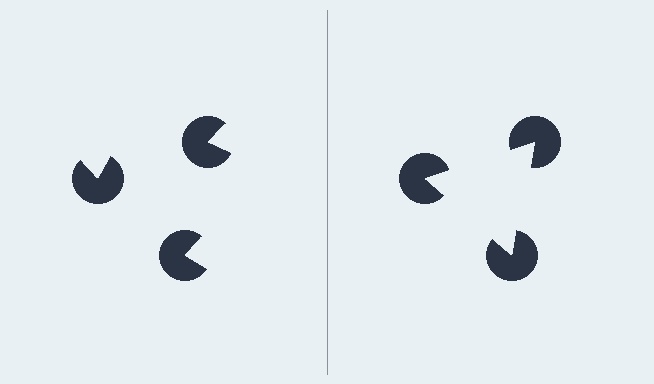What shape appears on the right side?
An illusory triangle.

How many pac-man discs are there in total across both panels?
6 — 3 on each side.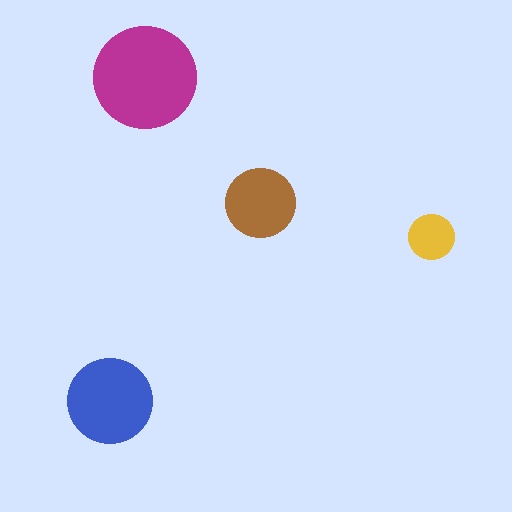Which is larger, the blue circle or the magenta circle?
The magenta one.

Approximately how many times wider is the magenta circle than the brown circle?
About 1.5 times wider.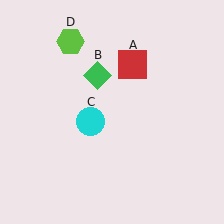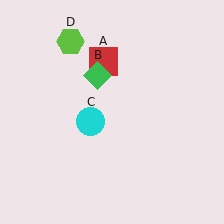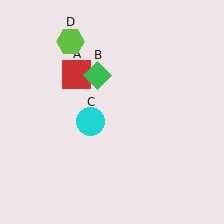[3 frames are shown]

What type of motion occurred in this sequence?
The red square (object A) rotated counterclockwise around the center of the scene.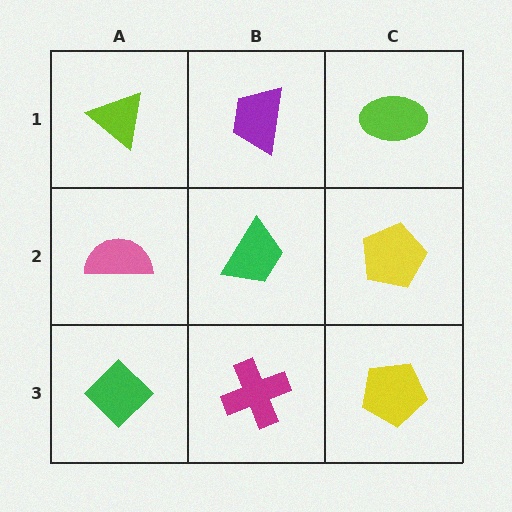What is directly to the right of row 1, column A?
A purple trapezoid.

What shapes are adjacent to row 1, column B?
A green trapezoid (row 2, column B), a lime triangle (row 1, column A), a lime ellipse (row 1, column C).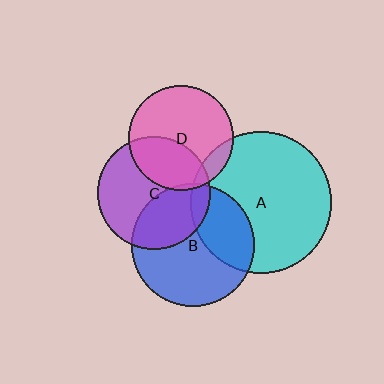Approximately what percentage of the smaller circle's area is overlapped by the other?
Approximately 5%.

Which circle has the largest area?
Circle A (cyan).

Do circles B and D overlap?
Yes.